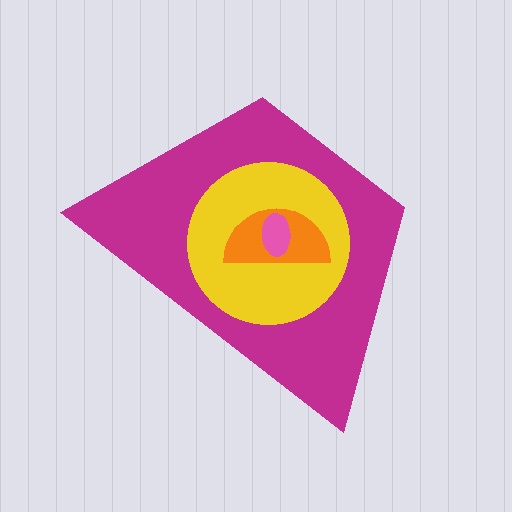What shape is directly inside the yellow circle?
The orange semicircle.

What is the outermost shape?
The magenta trapezoid.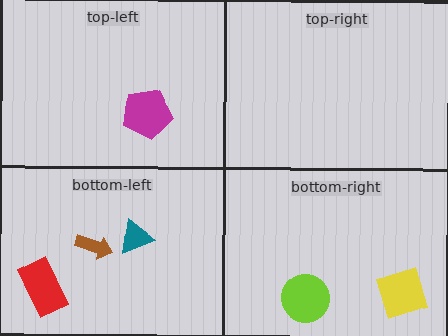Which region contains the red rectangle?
The bottom-left region.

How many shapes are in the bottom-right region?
2.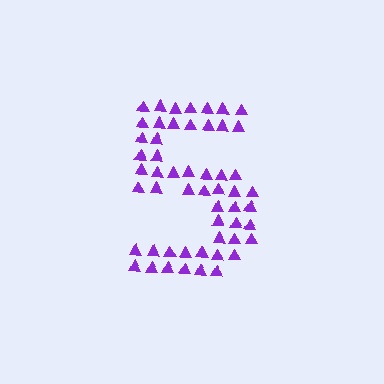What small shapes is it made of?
It is made of small triangles.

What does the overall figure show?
The overall figure shows the digit 5.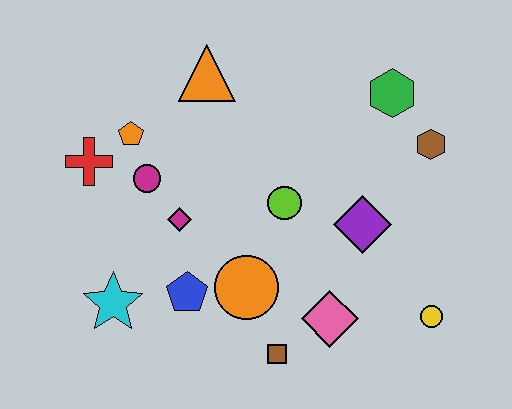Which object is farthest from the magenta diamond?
The yellow circle is farthest from the magenta diamond.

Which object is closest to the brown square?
The pink diamond is closest to the brown square.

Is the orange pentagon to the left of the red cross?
No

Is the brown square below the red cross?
Yes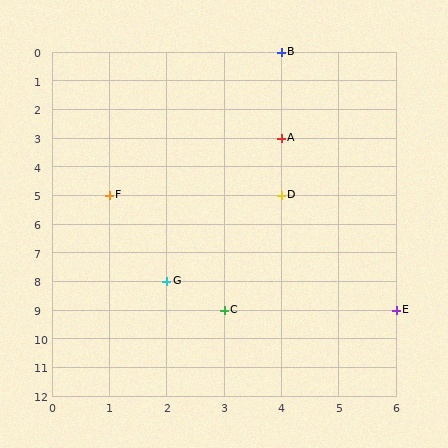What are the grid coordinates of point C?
Point C is at grid coordinates (3, 9).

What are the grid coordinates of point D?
Point D is at grid coordinates (4, 5).